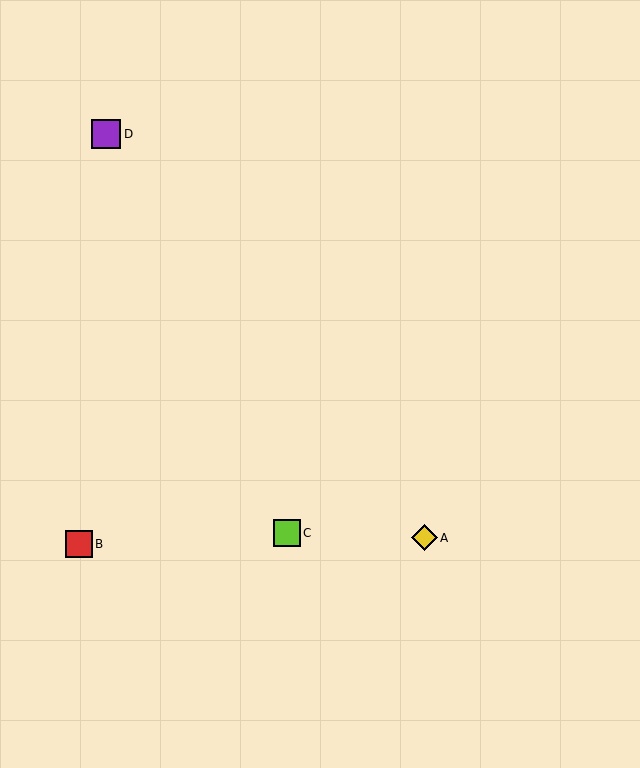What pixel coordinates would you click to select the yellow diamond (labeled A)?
Click at (424, 538) to select the yellow diamond A.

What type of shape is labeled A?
Shape A is a yellow diamond.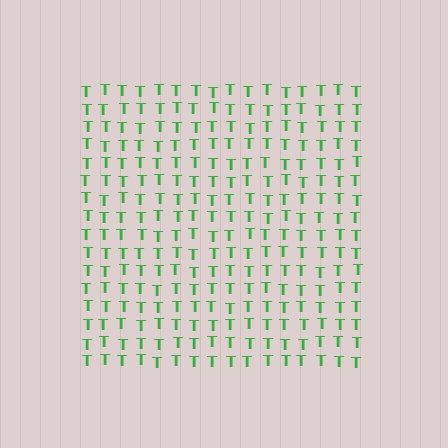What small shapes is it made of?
It is made of small letter T's.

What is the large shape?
The large shape is a square.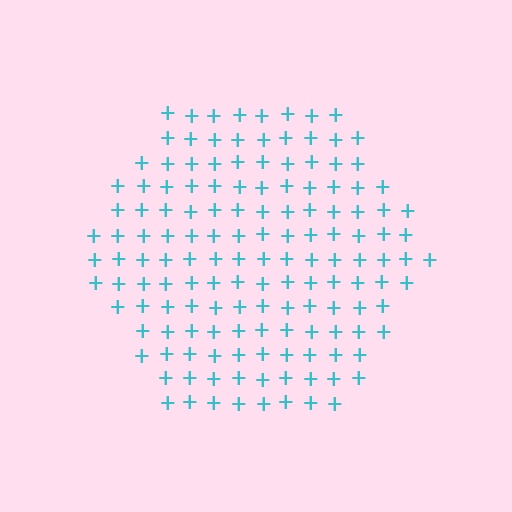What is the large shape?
The large shape is a hexagon.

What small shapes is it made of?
It is made of small plus signs.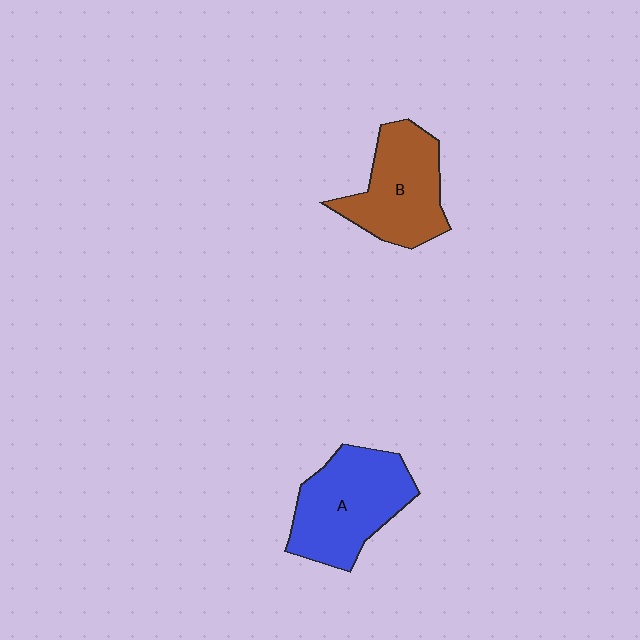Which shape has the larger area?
Shape A (blue).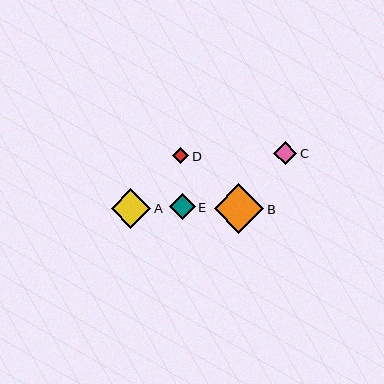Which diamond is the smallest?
Diamond D is the smallest with a size of approximately 17 pixels.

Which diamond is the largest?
Diamond B is the largest with a size of approximately 50 pixels.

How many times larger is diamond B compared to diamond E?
Diamond B is approximately 1.9 times the size of diamond E.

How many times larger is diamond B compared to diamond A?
Diamond B is approximately 1.3 times the size of diamond A.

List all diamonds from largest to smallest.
From largest to smallest: B, A, E, C, D.